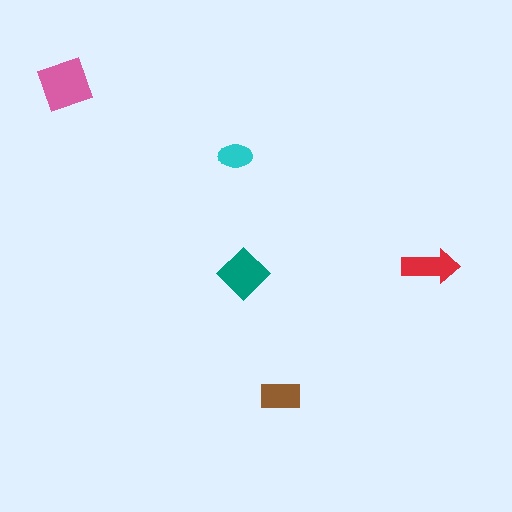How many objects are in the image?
There are 5 objects in the image.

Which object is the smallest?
The cyan ellipse.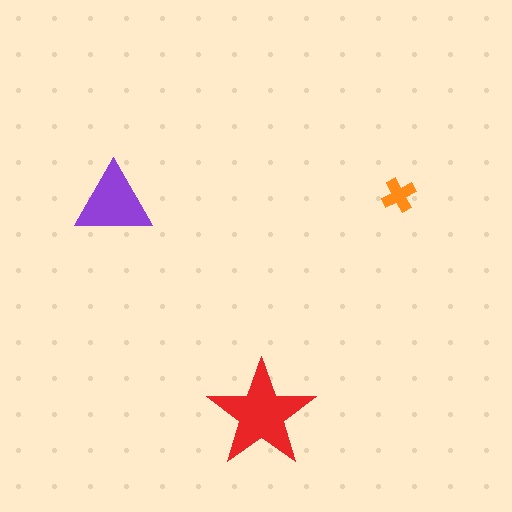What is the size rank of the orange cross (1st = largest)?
3rd.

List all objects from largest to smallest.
The red star, the purple triangle, the orange cross.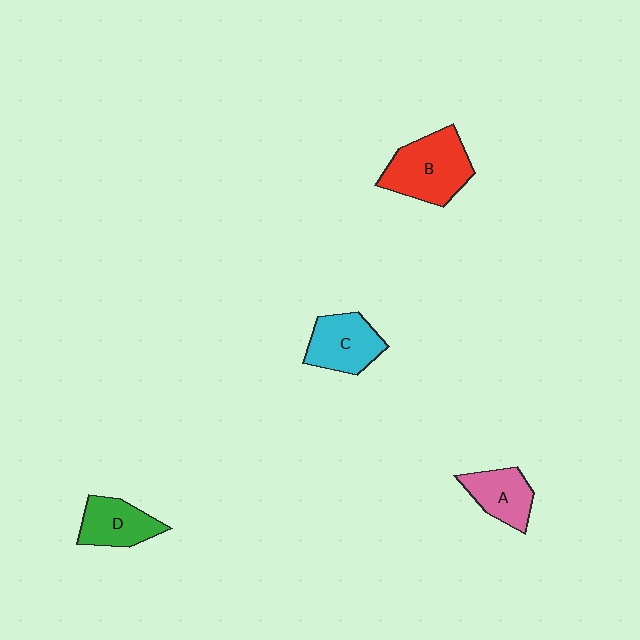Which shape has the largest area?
Shape B (red).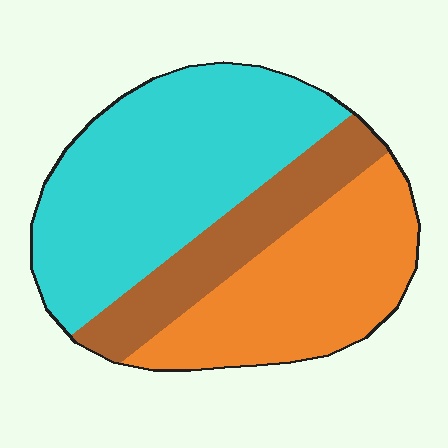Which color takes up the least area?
Brown, at roughly 20%.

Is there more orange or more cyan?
Cyan.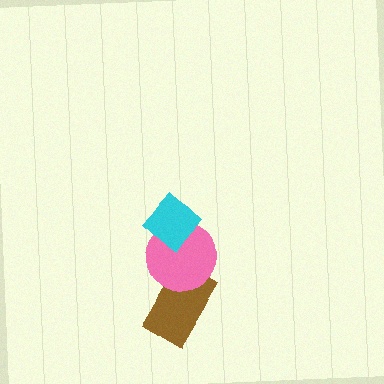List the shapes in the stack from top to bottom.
From top to bottom: the cyan diamond, the pink circle, the brown rectangle.